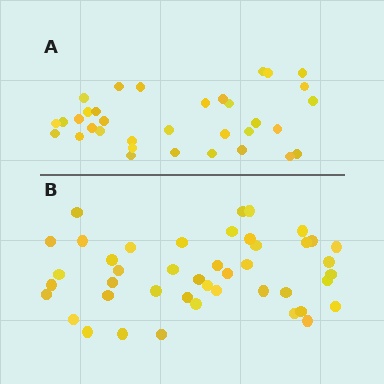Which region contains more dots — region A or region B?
Region B (the bottom region) has more dots.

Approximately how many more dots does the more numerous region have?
Region B has roughly 10 or so more dots than region A.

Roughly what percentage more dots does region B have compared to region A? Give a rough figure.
About 30% more.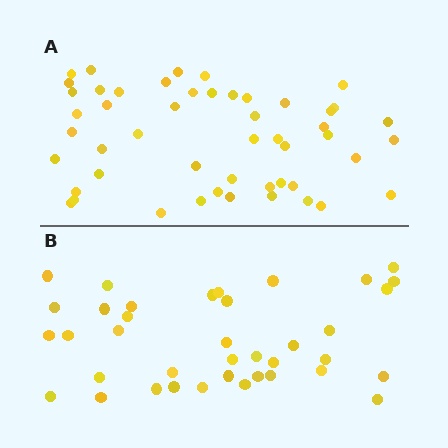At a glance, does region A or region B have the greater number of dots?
Region A (the top region) has more dots.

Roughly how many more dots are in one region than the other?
Region A has roughly 12 or so more dots than region B.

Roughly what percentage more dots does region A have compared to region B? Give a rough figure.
About 30% more.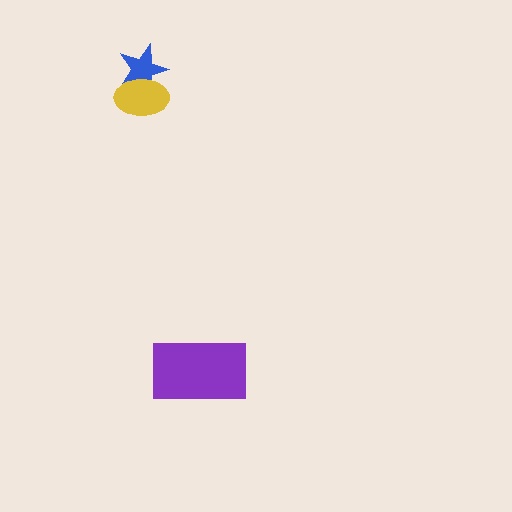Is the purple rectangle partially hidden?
No, no other shape covers it.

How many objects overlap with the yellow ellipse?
1 object overlaps with the yellow ellipse.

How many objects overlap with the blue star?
1 object overlaps with the blue star.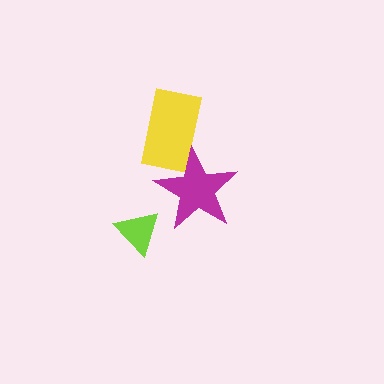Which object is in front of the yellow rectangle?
The magenta star is in front of the yellow rectangle.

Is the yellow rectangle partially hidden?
Yes, it is partially covered by another shape.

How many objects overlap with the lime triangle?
0 objects overlap with the lime triangle.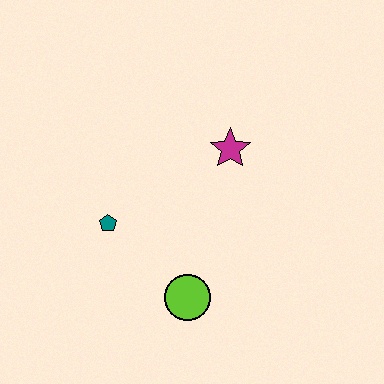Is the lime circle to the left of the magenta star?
Yes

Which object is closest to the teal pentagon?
The lime circle is closest to the teal pentagon.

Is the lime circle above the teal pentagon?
No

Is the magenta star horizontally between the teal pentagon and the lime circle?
No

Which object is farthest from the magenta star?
The lime circle is farthest from the magenta star.